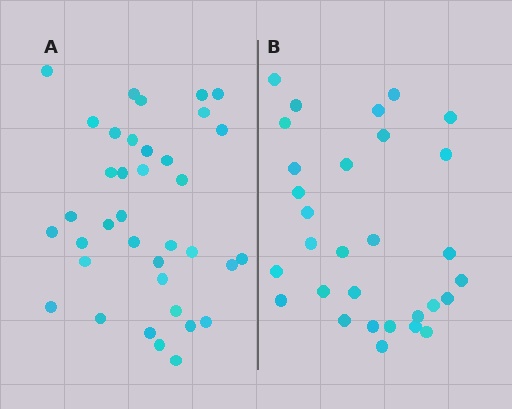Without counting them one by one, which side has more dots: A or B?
Region A (the left region) has more dots.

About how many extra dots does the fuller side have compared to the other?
Region A has roughly 8 or so more dots than region B.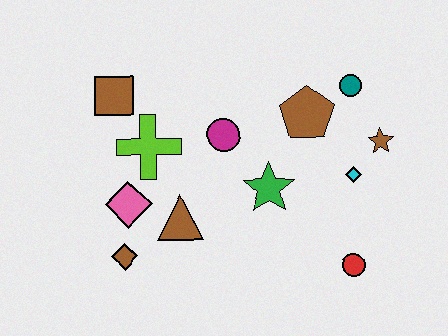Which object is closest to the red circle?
The cyan diamond is closest to the red circle.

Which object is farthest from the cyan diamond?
The brown square is farthest from the cyan diamond.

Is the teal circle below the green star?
No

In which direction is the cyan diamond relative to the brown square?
The cyan diamond is to the right of the brown square.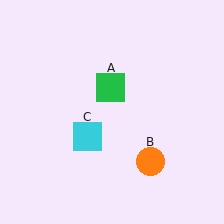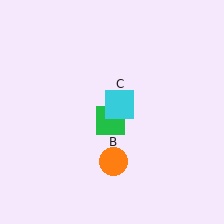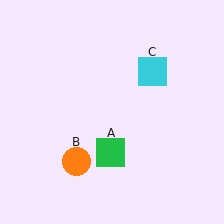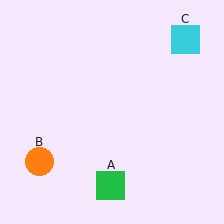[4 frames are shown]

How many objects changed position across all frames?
3 objects changed position: green square (object A), orange circle (object B), cyan square (object C).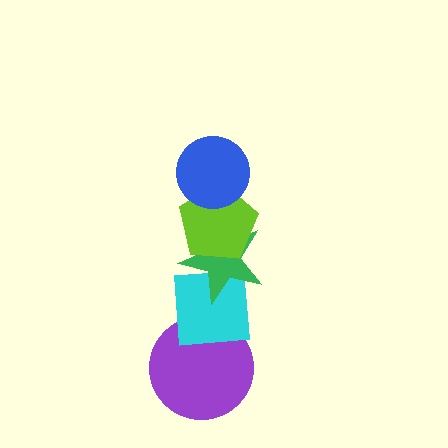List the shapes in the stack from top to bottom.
From top to bottom: the blue circle, the lime pentagon, the green star, the cyan square, the purple circle.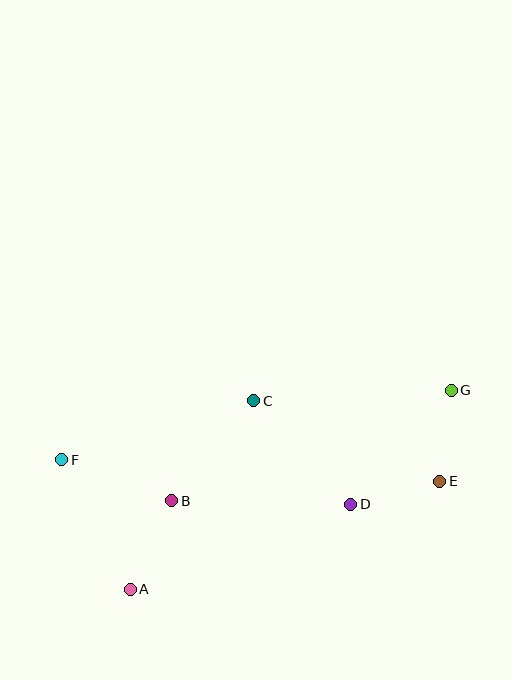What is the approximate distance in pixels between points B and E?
The distance between B and E is approximately 269 pixels.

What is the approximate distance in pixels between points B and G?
The distance between B and G is approximately 301 pixels.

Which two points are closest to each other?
Points E and G are closest to each other.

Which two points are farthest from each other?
Points F and G are farthest from each other.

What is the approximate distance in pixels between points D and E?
The distance between D and E is approximately 92 pixels.